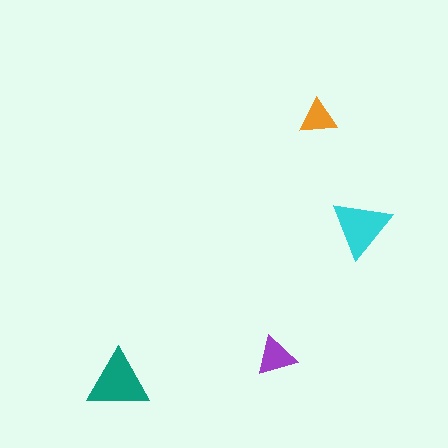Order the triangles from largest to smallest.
the teal one, the cyan one, the purple one, the orange one.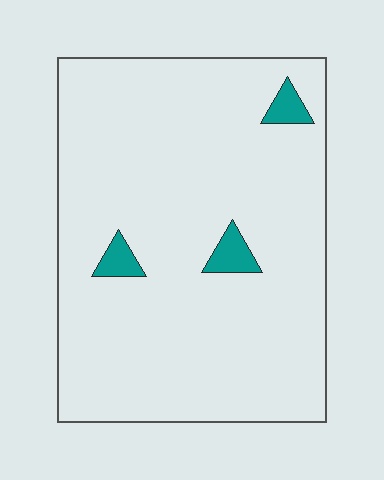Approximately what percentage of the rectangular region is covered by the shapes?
Approximately 5%.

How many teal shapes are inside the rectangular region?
3.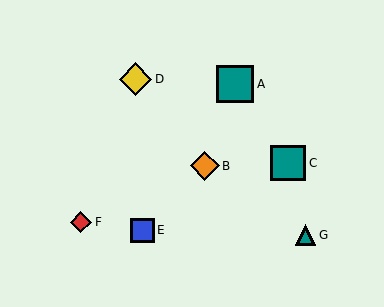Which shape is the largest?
The teal square (labeled A) is the largest.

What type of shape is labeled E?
Shape E is a blue square.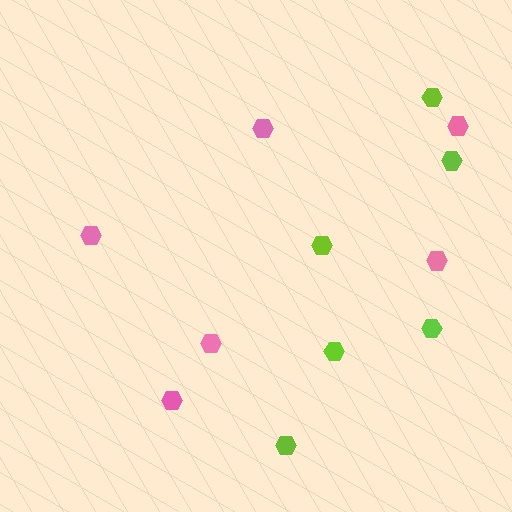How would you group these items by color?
There are 2 groups: one group of lime hexagons (6) and one group of pink hexagons (6).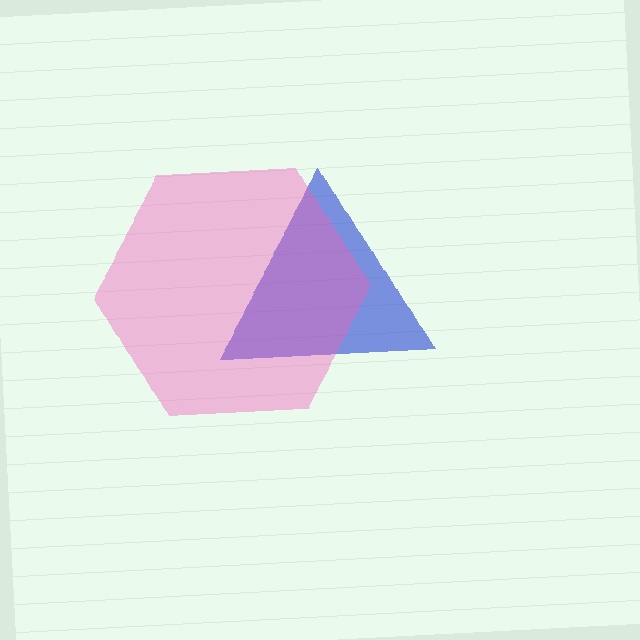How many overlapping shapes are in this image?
There are 2 overlapping shapes in the image.